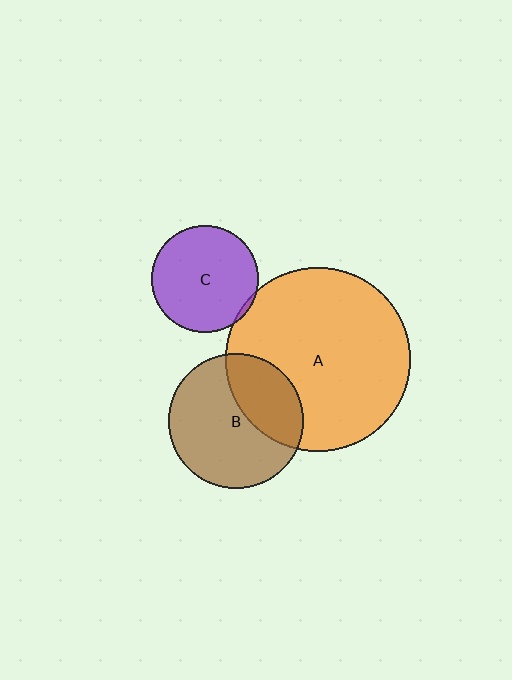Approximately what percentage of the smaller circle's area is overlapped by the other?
Approximately 5%.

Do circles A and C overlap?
Yes.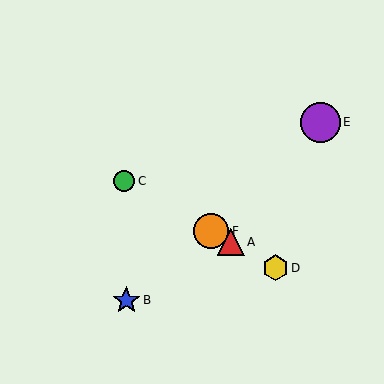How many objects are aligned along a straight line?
4 objects (A, C, D, F) are aligned along a straight line.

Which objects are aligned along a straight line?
Objects A, C, D, F are aligned along a straight line.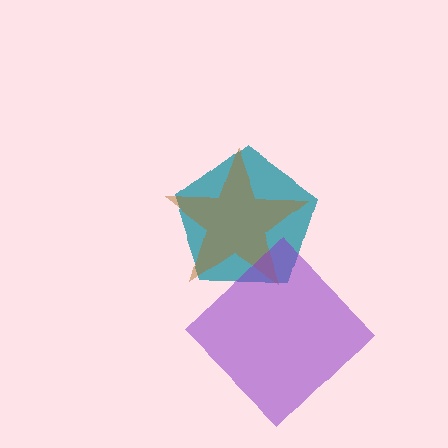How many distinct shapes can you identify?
There are 3 distinct shapes: a teal pentagon, a brown star, a purple diamond.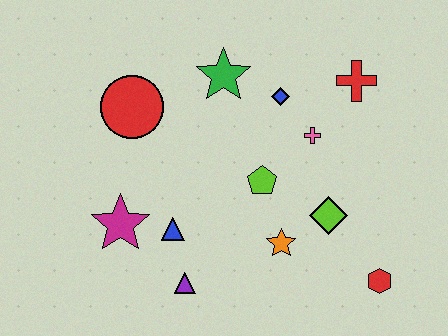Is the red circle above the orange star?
Yes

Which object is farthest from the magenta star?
The red cross is farthest from the magenta star.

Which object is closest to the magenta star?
The blue triangle is closest to the magenta star.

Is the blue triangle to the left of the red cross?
Yes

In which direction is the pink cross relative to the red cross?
The pink cross is below the red cross.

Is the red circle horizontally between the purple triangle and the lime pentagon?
No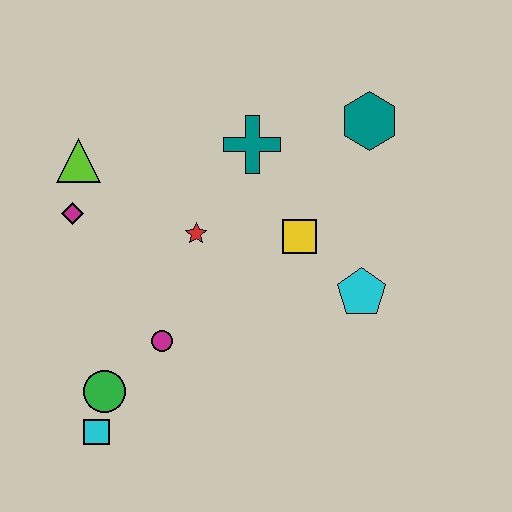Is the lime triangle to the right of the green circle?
No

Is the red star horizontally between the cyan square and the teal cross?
Yes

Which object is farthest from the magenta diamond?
The teal hexagon is farthest from the magenta diamond.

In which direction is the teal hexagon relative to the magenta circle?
The teal hexagon is above the magenta circle.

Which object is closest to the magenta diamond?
The lime triangle is closest to the magenta diamond.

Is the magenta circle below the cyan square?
No